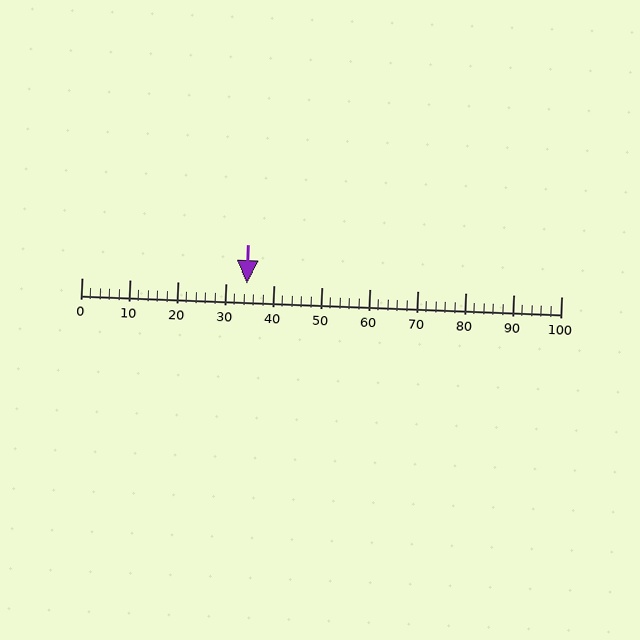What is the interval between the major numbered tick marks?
The major tick marks are spaced 10 units apart.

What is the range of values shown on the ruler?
The ruler shows values from 0 to 100.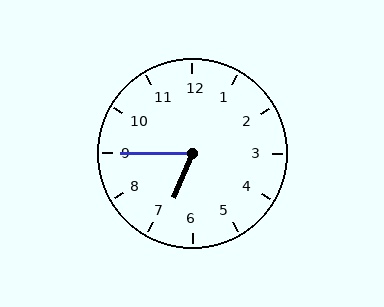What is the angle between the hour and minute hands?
Approximately 68 degrees.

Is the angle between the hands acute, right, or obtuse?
It is acute.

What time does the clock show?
6:45.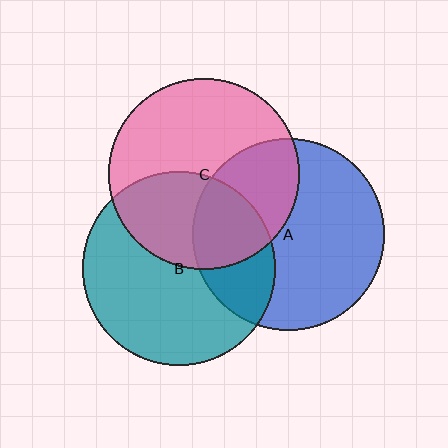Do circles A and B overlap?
Yes.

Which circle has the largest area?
Circle B (teal).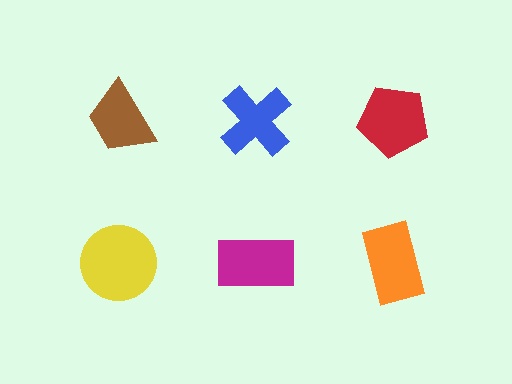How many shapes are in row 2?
3 shapes.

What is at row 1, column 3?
A red pentagon.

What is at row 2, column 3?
An orange rectangle.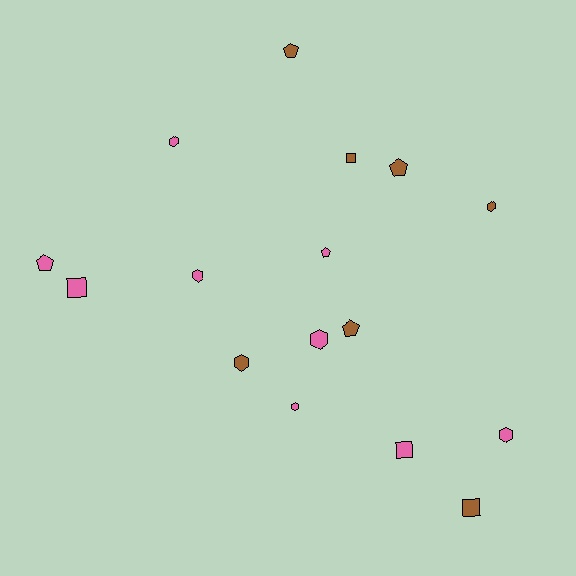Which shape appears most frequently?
Hexagon, with 7 objects.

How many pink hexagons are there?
There are 5 pink hexagons.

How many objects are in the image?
There are 16 objects.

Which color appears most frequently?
Pink, with 9 objects.